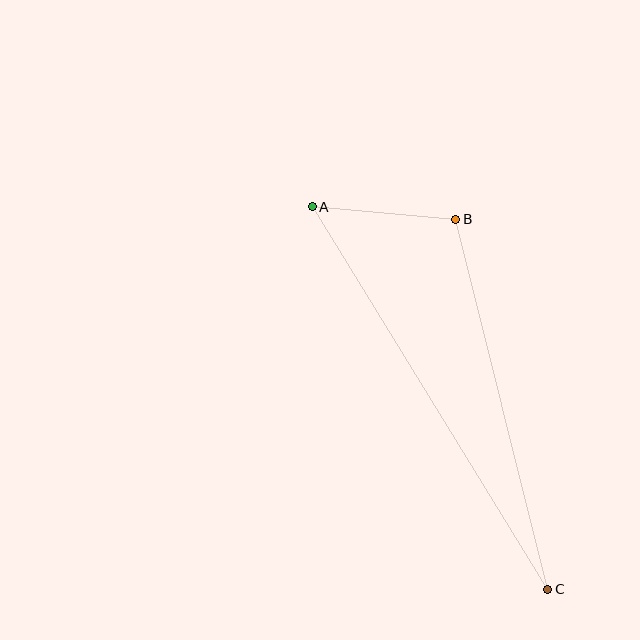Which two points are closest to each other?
Points A and B are closest to each other.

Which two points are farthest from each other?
Points A and C are farthest from each other.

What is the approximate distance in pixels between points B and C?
The distance between B and C is approximately 381 pixels.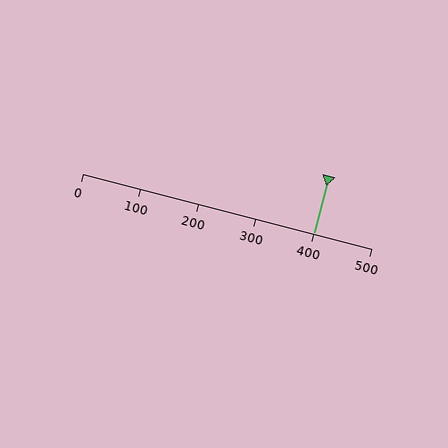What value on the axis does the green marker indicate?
The marker indicates approximately 400.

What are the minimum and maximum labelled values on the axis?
The axis runs from 0 to 500.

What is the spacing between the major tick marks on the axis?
The major ticks are spaced 100 apart.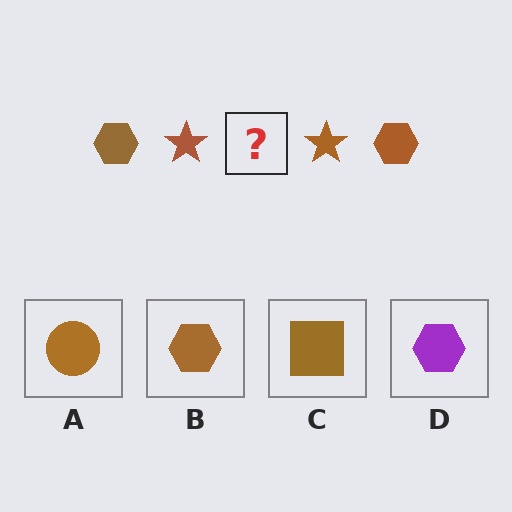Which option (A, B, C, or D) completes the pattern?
B.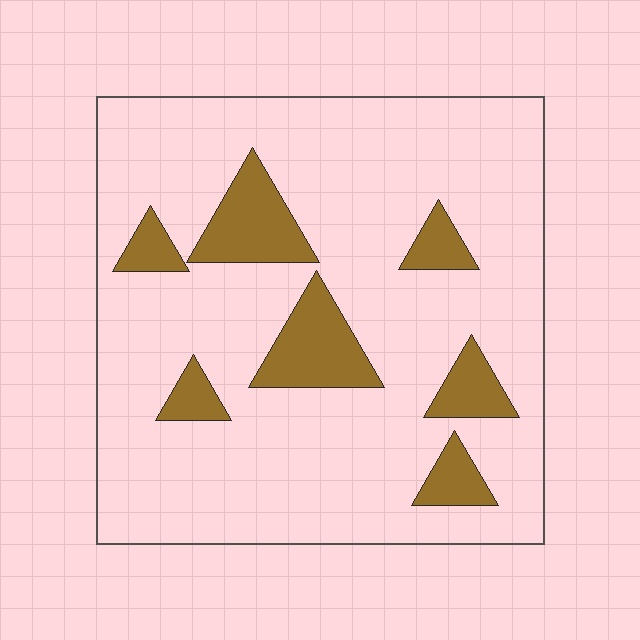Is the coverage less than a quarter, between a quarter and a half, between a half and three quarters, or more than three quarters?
Less than a quarter.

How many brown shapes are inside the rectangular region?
7.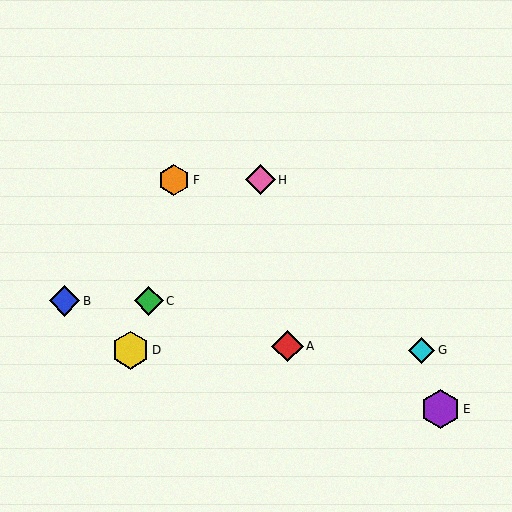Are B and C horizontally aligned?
Yes, both are at y≈301.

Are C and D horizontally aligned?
No, C is at y≈301 and D is at y≈350.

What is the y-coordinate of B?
Object B is at y≈301.